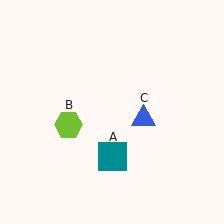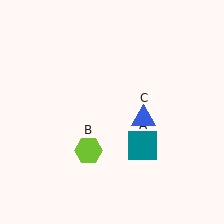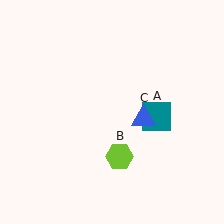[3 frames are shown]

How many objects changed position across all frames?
2 objects changed position: teal square (object A), lime hexagon (object B).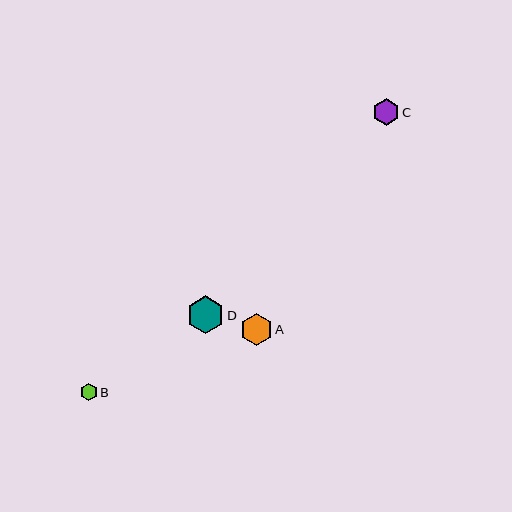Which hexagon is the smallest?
Hexagon B is the smallest with a size of approximately 17 pixels.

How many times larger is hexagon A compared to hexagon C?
Hexagon A is approximately 1.2 times the size of hexagon C.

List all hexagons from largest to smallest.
From largest to smallest: D, A, C, B.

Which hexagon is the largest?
Hexagon D is the largest with a size of approximately 38 pixels.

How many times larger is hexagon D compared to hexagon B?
Hexagon D is approximately 2.2 times the size of hexagon B.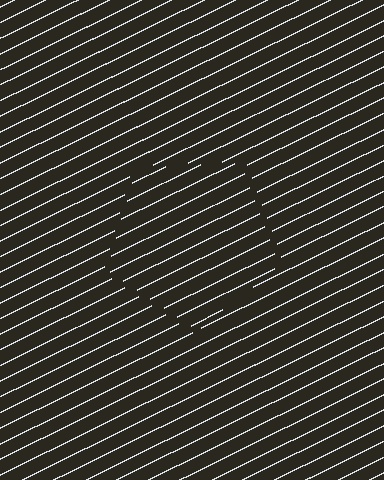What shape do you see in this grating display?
An illusory pentagon. The interior of the shape contains the same grating, shifted by half a period — the contour is defined by the phase discontinuity where line-ends from the inner and outer gratings abut.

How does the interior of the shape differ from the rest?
The interior of the shape contains the same grating, shifted by half a period — the contour is defined by the phase discontinuity where line-ends from the inner and outer gratings abut.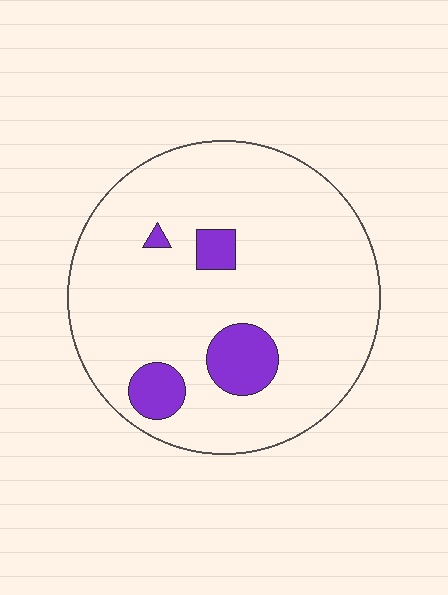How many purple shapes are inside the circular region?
4.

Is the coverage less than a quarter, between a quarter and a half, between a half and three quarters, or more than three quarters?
Less than a quarter.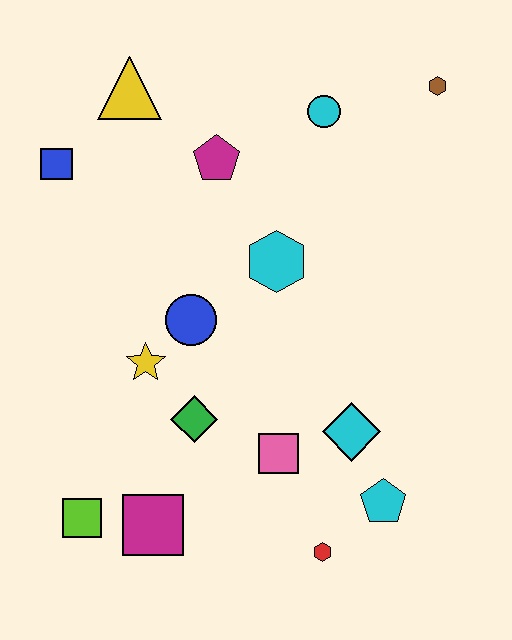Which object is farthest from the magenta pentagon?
The red hexagon is farthest from the magenta pentagon.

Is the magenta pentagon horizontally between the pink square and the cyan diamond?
No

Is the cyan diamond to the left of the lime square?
No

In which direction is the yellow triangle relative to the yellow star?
The yellow triangle is above the yellow star.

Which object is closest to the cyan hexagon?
The blue circle is closest to the cyan hexagon.